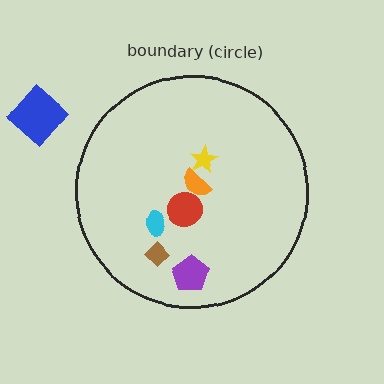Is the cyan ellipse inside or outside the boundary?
Inside.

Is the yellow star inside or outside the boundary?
Inside.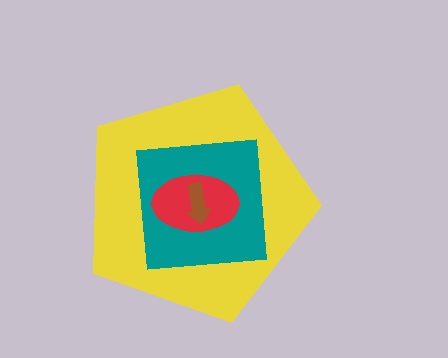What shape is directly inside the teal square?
The red ellipse.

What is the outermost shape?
The yellow pentagon.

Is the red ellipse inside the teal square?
Yes.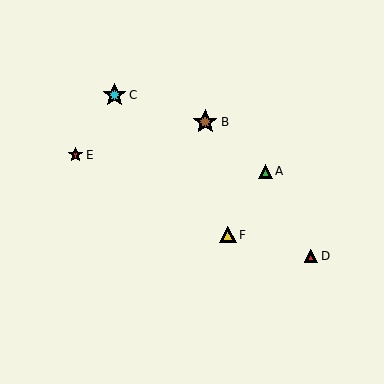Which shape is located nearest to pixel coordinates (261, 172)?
The green triangle (labeled A) at (265, 171) is nearest to that location.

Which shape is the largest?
The brown star (labeled B) is the largest.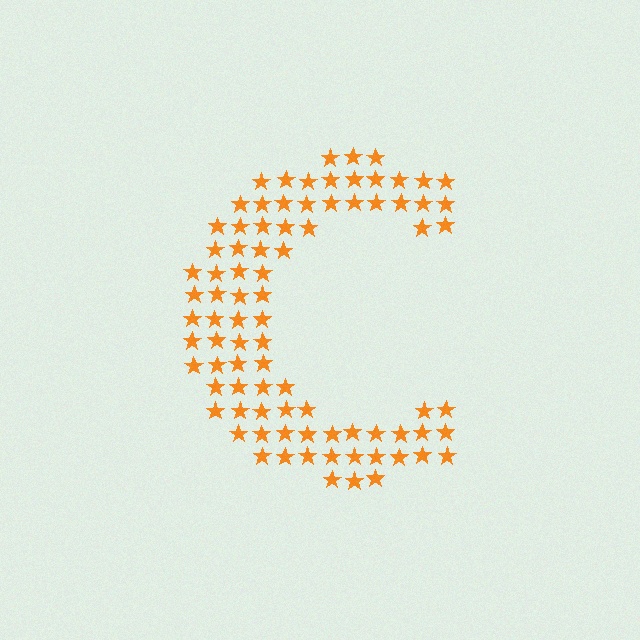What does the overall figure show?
The overall figure shows the letter C.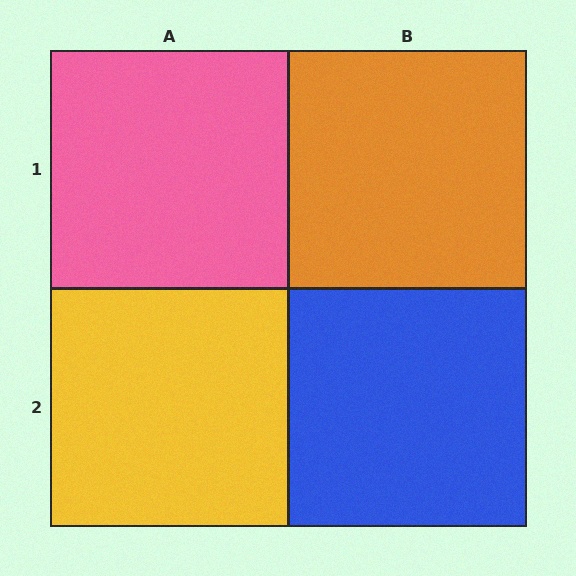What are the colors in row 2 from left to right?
Yellow, blue.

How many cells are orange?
1 cell is orange.